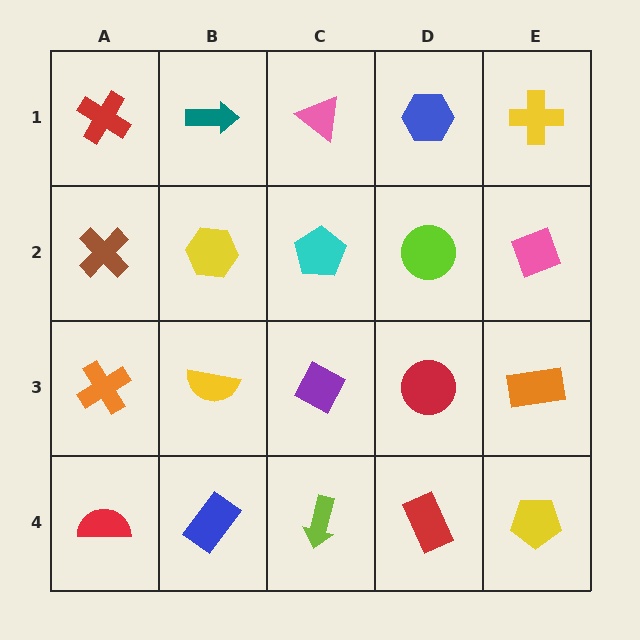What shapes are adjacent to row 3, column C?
A cyan pentagon (row 2, column C), a lime arrow (row 4, column C), a yellow semicircle (row 3, column B), a red circle (row 3, column D).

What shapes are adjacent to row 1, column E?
A pink diamond (row 2, column E), a blue hexagon (row 1, column D).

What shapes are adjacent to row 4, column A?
An orange cross (row 3, column A), a blue rectangle (row 4, column B).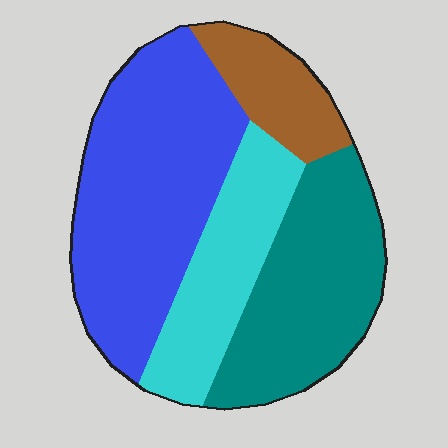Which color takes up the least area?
Brown, at roughly 10%.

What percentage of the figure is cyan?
Cyan covers around 20% of the figure.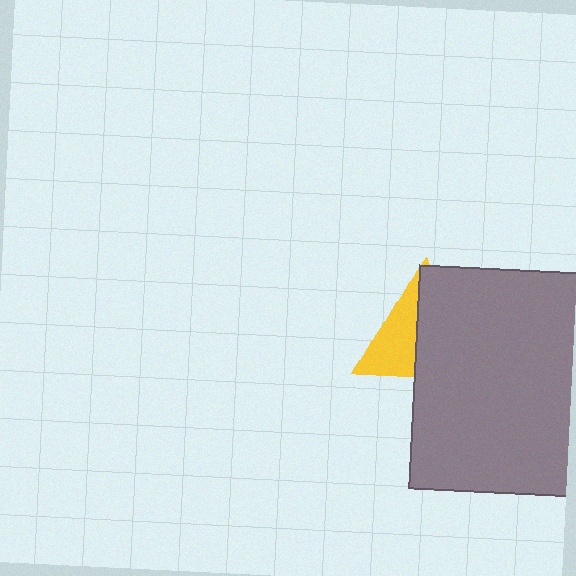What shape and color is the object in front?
The object in front is a gray square.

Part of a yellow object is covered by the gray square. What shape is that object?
It is a triangle.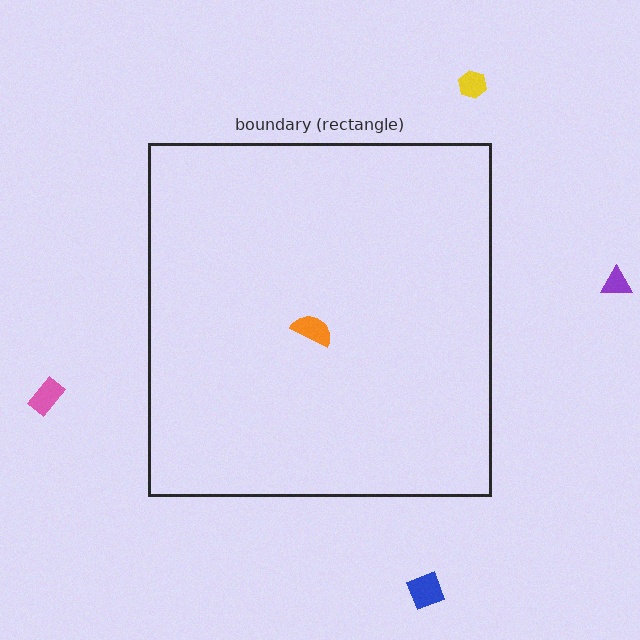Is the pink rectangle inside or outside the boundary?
Outside.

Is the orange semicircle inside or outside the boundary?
Inside.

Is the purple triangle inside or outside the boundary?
Outside.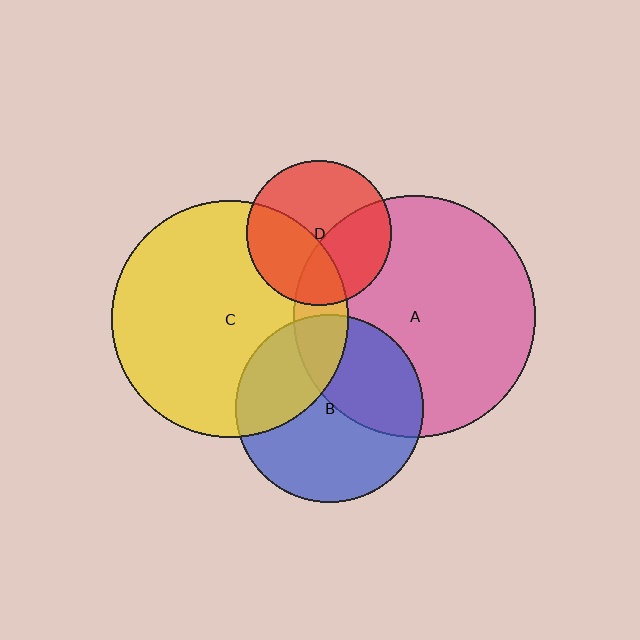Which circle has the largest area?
Circle A (pink).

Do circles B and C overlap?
Yes.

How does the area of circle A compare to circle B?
Approximately 1.7 times.